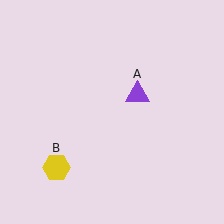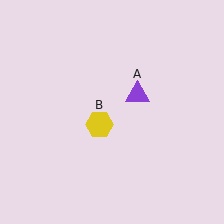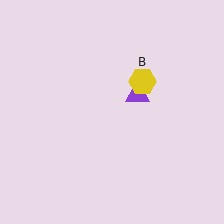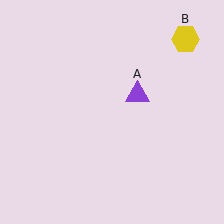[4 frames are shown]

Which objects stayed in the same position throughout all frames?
Purple triangle (object A) remained stationary.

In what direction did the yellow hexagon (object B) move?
The yellow hexagon (object B) moved up and to the right.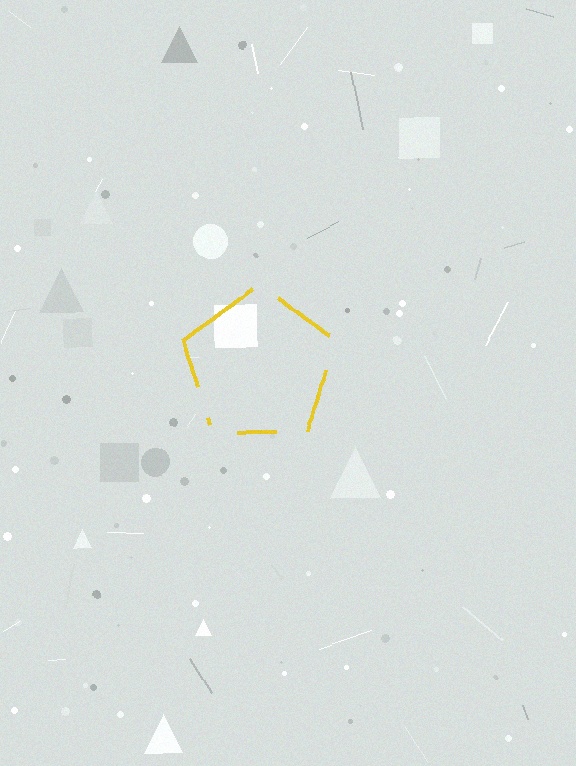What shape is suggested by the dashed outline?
The dashed outline suggests a pentagon.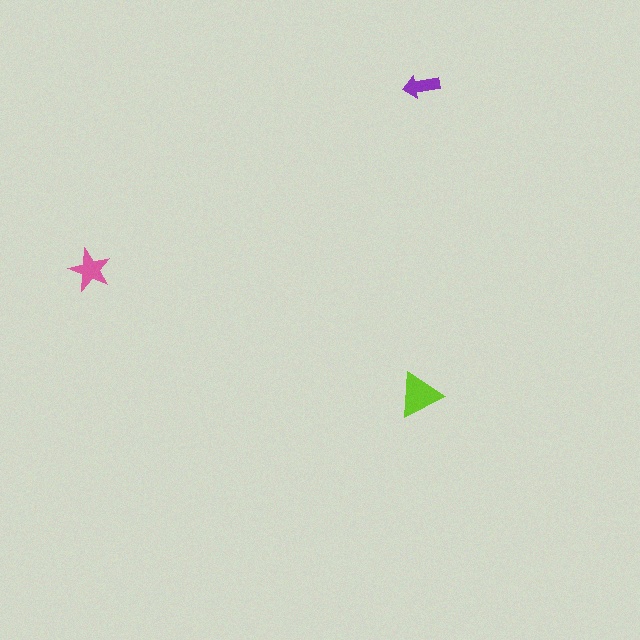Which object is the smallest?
The purple arrow.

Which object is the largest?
The lime triangle.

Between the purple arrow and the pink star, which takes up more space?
The pink star.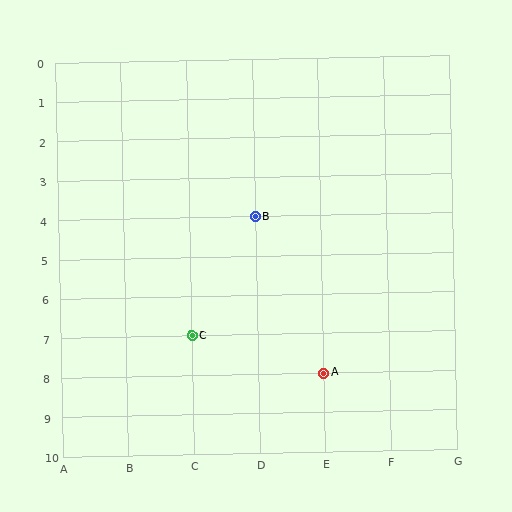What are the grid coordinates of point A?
Point A is at grid coordinates (E, 8).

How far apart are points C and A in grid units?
Points C and A are 2 columns and 1 row apart (about 2.2 grid units diagonally).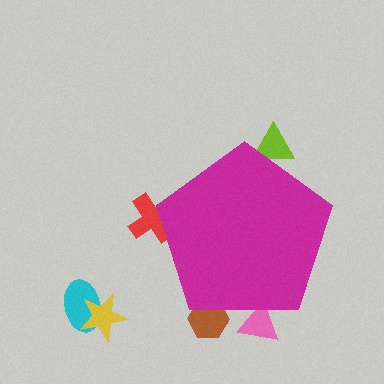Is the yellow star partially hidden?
No, the yellow star is fully visible.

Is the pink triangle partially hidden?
Yes, the pink triangle is partially hidden behind the magenta pentagon.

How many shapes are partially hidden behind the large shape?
4 shapes are partially hidden.